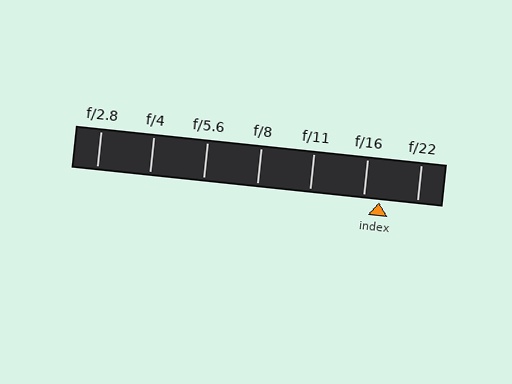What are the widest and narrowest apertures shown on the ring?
The widest aperture shown is f/2.8 and the narrowest is f/22.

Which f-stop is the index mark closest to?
The index mark is closest to f/16.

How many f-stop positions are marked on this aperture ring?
There are 7 f-stop positions marked.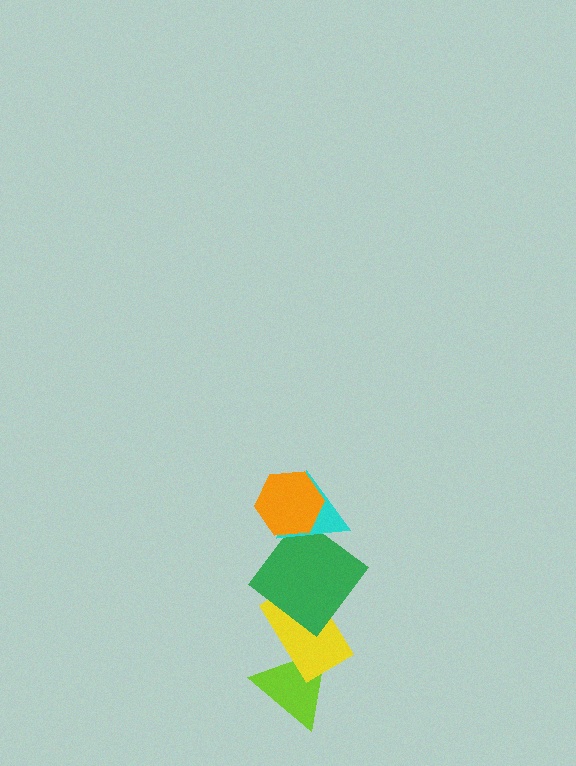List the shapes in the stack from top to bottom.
From top to bottom: the orange hexagon, the cyan triangle, the green diamond, the yellow rectangle, the lime triangle.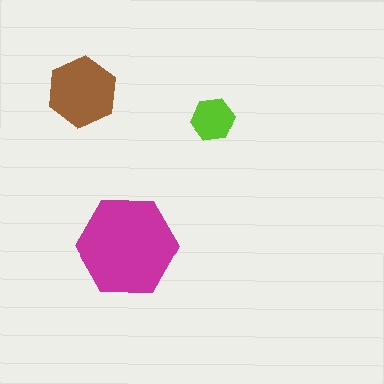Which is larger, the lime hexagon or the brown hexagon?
The brown one.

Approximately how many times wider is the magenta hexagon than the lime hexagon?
About 2.5 times wider.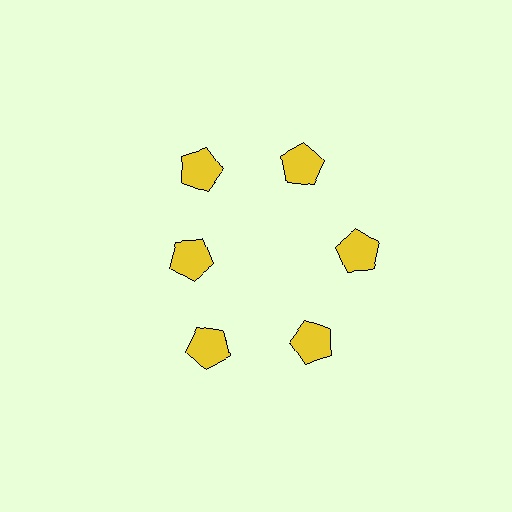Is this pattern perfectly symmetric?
No. The 6 yellow pentagons are arranged in a ring, but one element near the 9 o'clock position is pulled inward toward the center, breaking the 6-fold rotational symmetry.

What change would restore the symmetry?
The symmetry would be restored by moving it outward, back onto the ring so that all 6 pentagons sit at equal angles and equal distance from the center.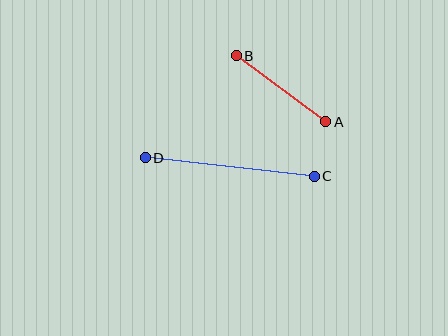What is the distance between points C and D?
The distance is approximately 170 pixels.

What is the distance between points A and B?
The distance is approximately 111 pixels.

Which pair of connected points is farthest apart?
Points C and D are farthest apart.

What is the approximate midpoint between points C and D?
The midpoint is at approximately (230, 167) pixels.